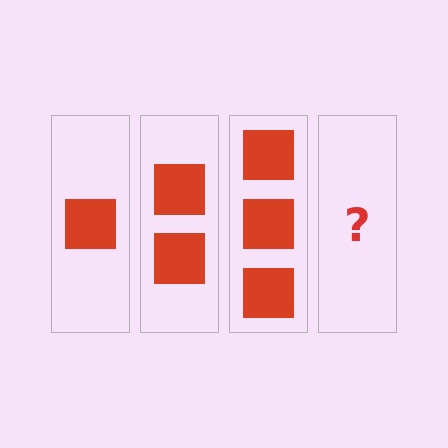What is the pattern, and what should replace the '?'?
The pattern is that each step adds one more square. The '?' should be 4 squares.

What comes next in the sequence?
The next element should be 4 squares.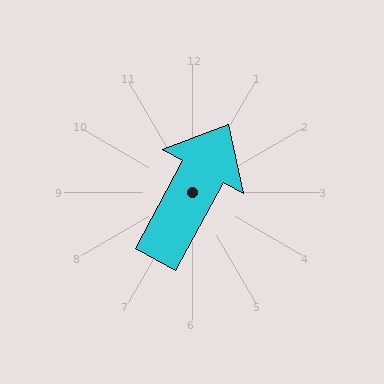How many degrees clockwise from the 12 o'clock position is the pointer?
Approximately 29 degrees.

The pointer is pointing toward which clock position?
Roughly 1 o'clock.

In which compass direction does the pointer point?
Northeast.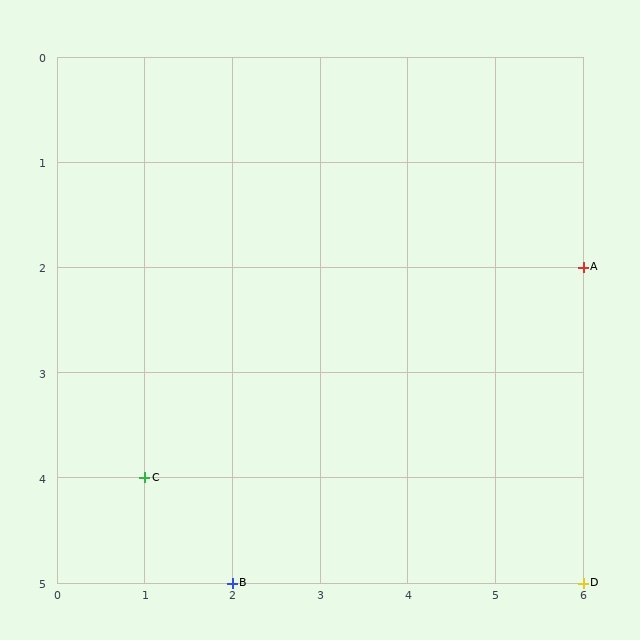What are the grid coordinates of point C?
Point C is at grid coordinates (1, 4).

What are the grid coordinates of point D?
Point D is at grid coordinates (6, 5).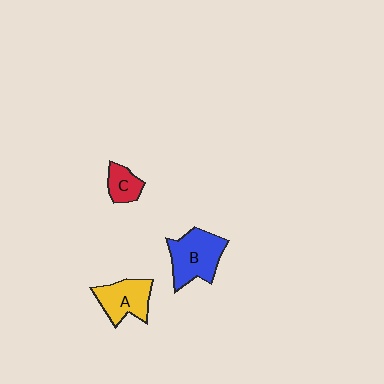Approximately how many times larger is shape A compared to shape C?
Approximately 1.7 times.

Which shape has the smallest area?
Shape C (red).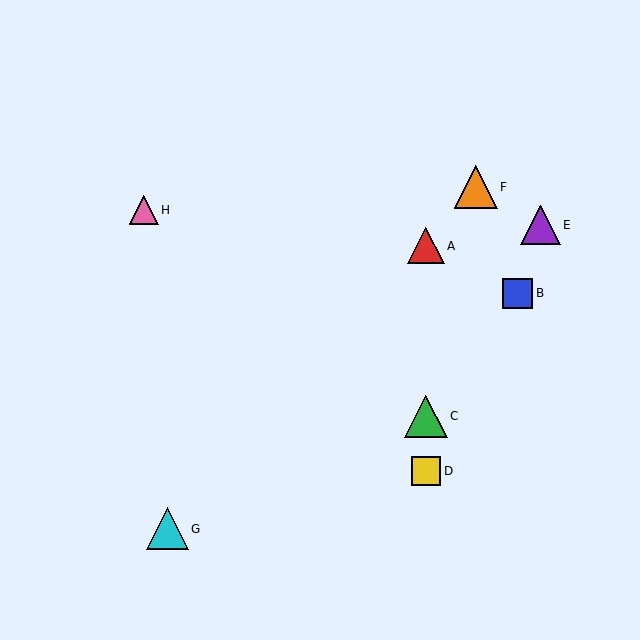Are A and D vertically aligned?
Yes, both are at x≈426.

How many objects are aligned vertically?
3 objects (A, C, D) are aligned vertically.